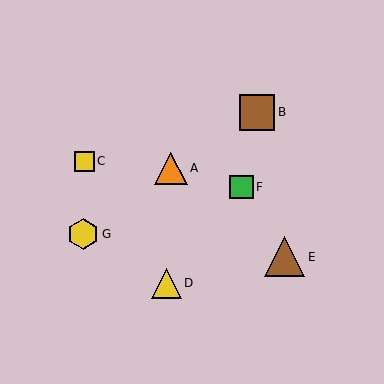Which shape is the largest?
The brown triangle (labeled E) is the largest.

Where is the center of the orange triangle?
The center of the orange triangle is at (171, 168).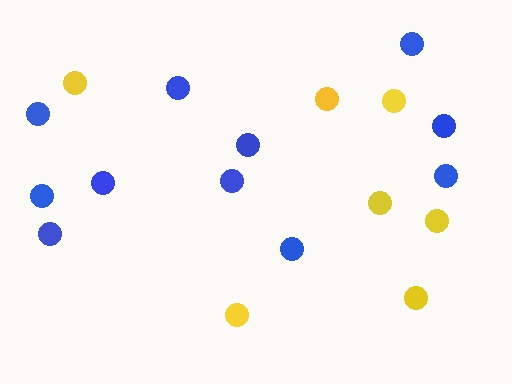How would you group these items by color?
There are 2 groups: one group of yellow circles (7) and one group of blue circles (11).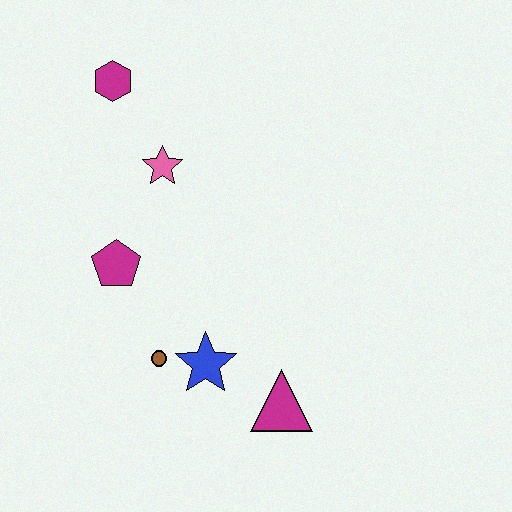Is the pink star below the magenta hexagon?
Yes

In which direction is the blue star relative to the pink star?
The blue star is below the pink star.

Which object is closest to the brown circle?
The blue star is closest to the brown circle.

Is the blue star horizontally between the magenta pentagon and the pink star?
No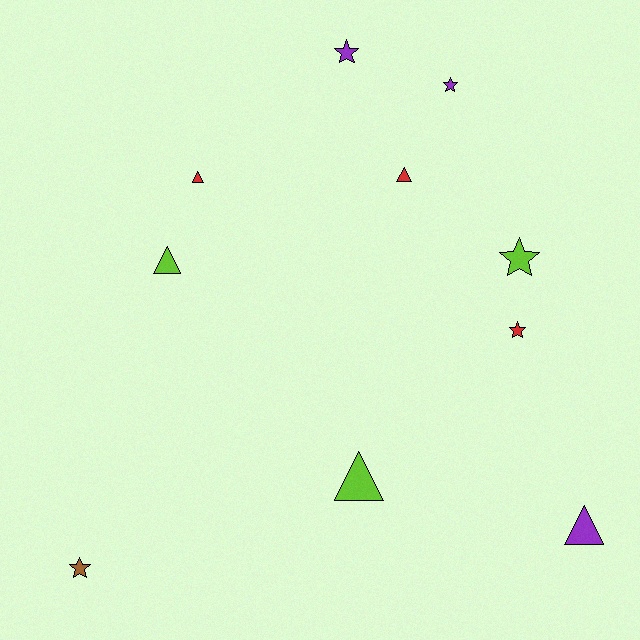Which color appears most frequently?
Red, with 3 objects.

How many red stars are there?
There is 1 red star.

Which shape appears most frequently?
Star, with 5 objects.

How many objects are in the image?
There are 10 objects.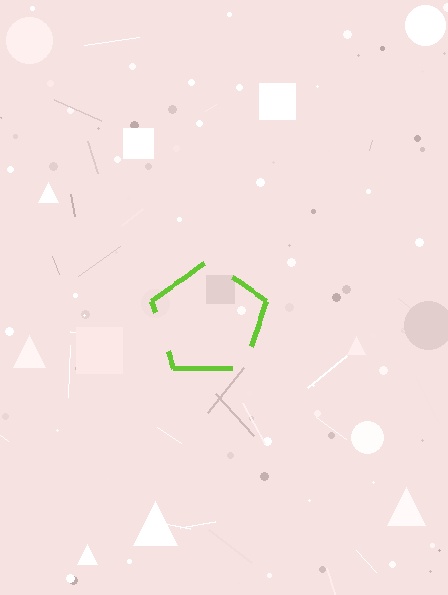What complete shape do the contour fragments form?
The contour fragments form a pentagon.